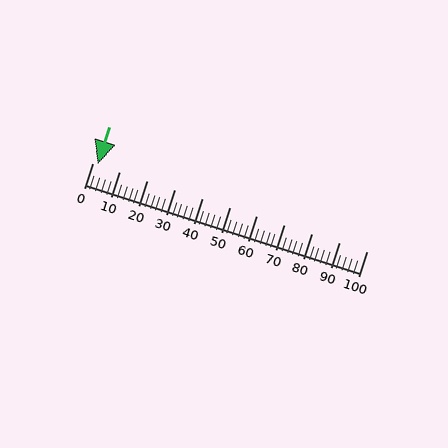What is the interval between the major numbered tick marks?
The major tick marks are spaced 10 units apart.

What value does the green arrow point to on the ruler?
The green arrow points to approximately 2.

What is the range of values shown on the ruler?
The ruler shows values from 0 to 100.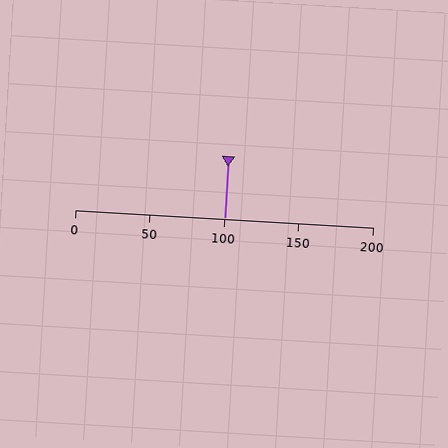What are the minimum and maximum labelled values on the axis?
The axis runs from 0 to 200.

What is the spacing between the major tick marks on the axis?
The major ticks are spaced 50 apart.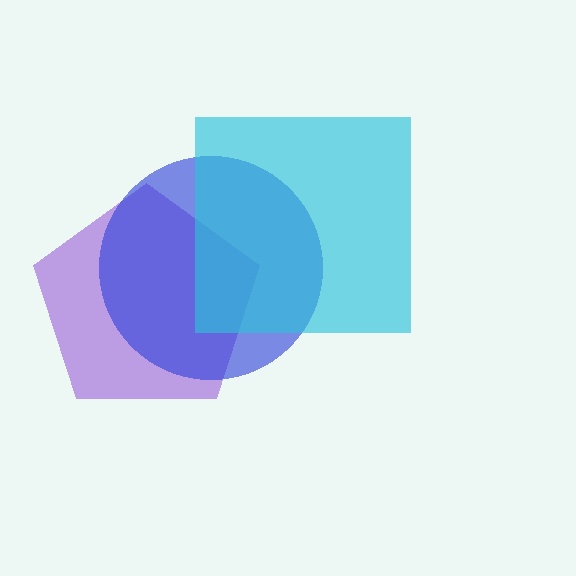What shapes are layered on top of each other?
The layered shapes are: a purple pentagon, a blue circle, a cyan square.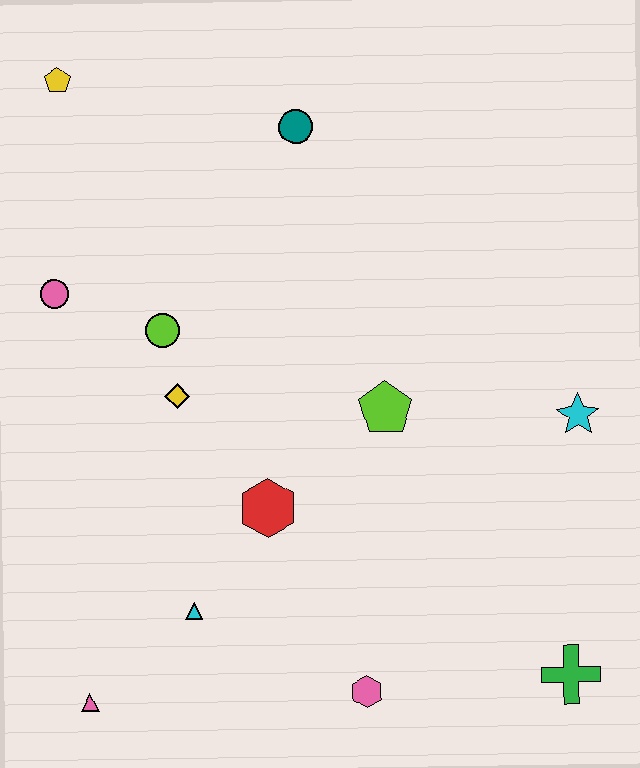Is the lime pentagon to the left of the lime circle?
No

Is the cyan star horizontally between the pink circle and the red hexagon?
No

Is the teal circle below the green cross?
No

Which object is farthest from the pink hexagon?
The yellow pentagon is farthest from the pink hexagon.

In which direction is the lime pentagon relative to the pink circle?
The lime pentagon is to the right of the pink circle.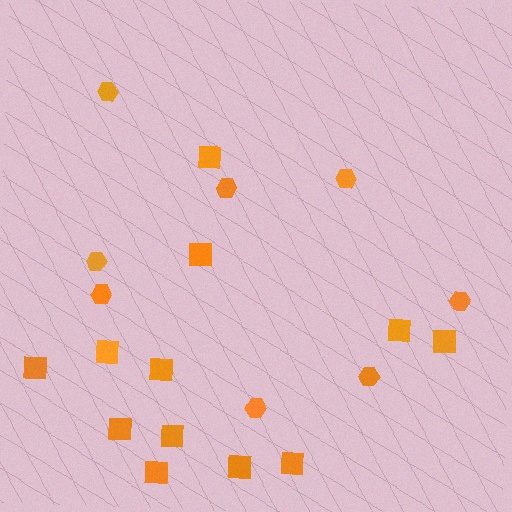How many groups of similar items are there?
There are 2 groups: one group of hexagons (8) and one group of squares (12).